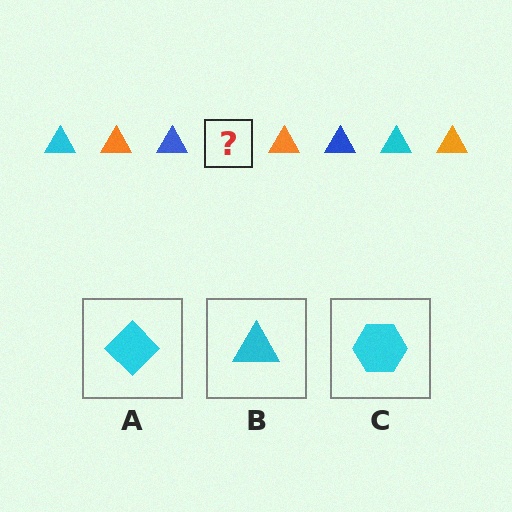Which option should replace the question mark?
Option B.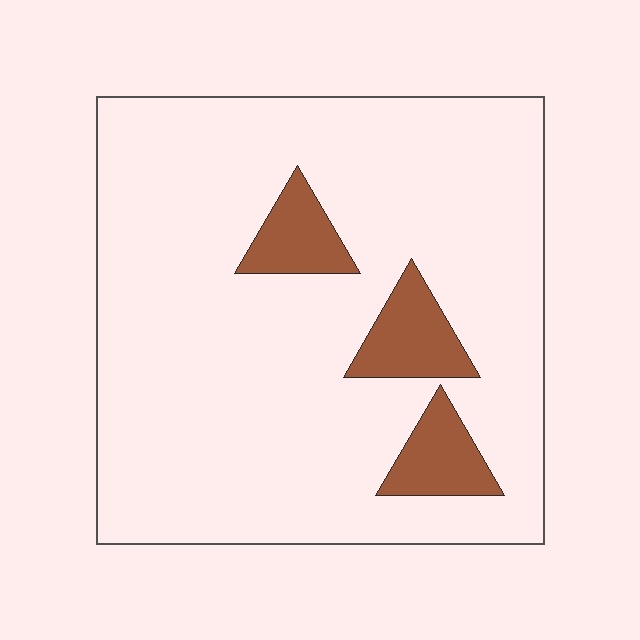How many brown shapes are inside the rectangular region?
3.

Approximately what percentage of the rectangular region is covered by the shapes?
Approximately 10%.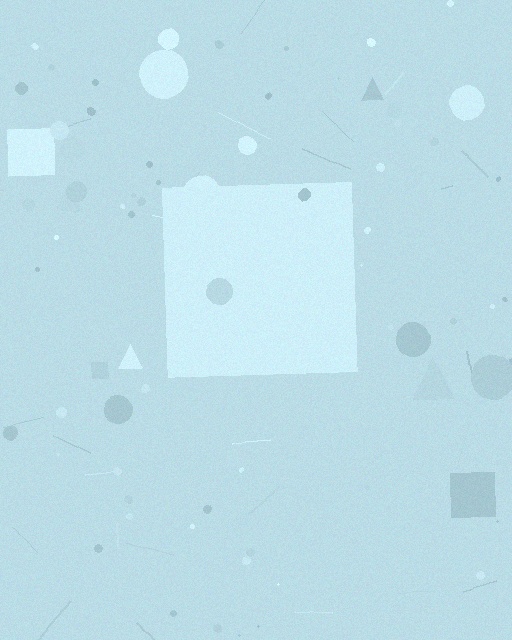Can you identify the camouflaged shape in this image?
The camouflaged shape is a square.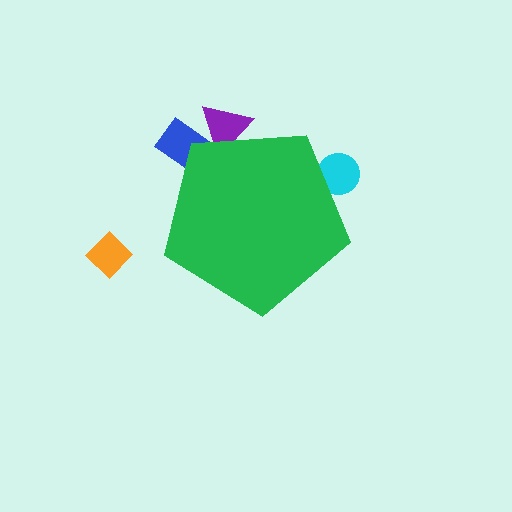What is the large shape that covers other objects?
A green pentagon.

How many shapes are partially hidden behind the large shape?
3 shapes are partially hidden.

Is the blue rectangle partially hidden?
Yes, the blue rectangle is partially hidden behind the green pentagon.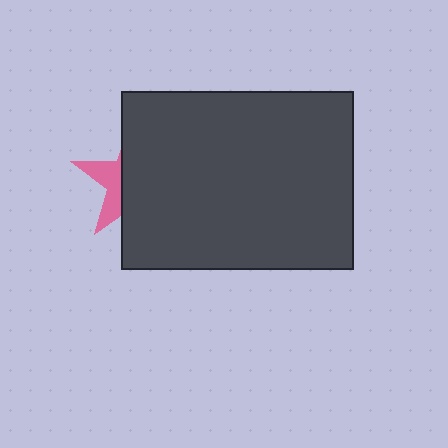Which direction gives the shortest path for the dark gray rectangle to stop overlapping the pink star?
Moving right gives the shortest separation.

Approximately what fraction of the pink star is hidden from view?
Roughly 67% of the pink star is hidden behind the dark gray rectangle.